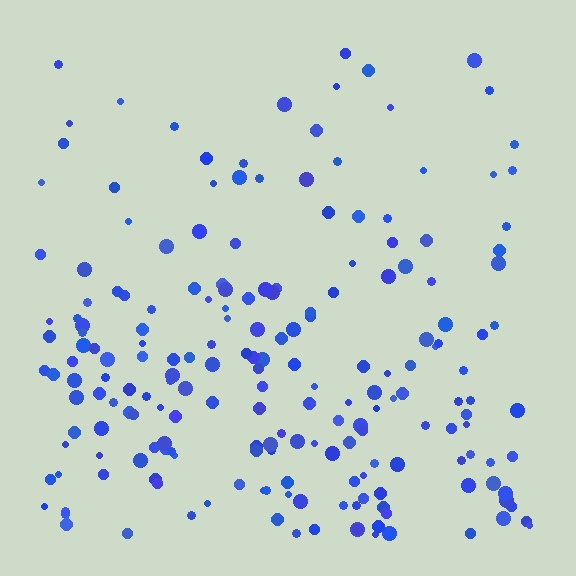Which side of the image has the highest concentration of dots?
The bottom.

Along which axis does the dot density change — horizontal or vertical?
Vertical.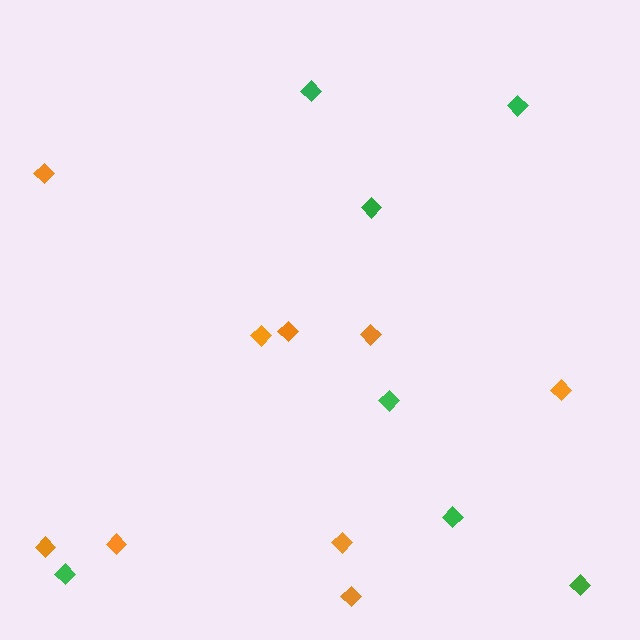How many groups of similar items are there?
There are 2 groups: one group of green diamonds (7) and one group of orange diamonds (9).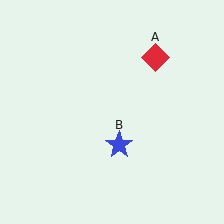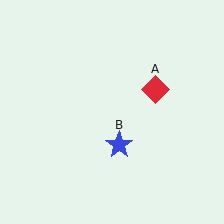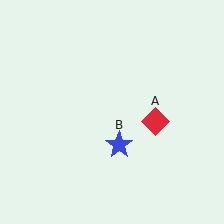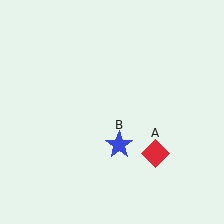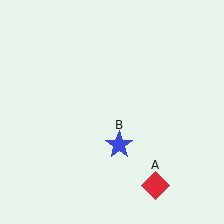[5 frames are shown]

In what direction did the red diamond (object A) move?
The red diamond (object A) moved down.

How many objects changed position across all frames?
1 object changed position: red diamond (object A).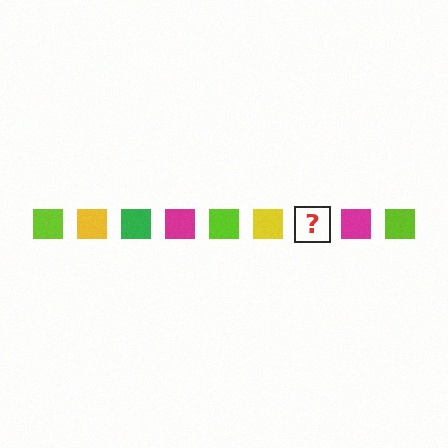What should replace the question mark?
The question mark should be replaced with a green square.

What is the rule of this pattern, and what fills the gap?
The rule is that the pattern cycles through lime, yellow, green, magenta squares. The gap should be filled with a green square.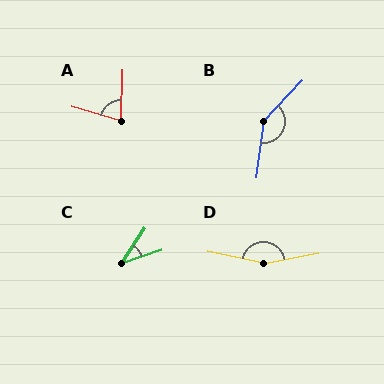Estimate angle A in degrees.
Approximately 76 degrees.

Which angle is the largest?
D, at approximately 158 degrees.